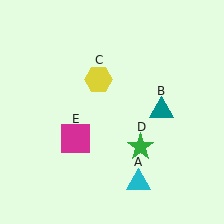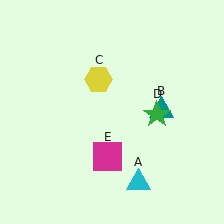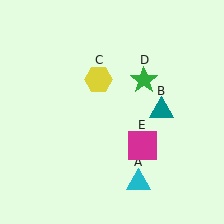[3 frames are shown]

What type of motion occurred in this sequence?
The green star (object D), magenta square (object E) rotated counterclockwise around the center of the scene.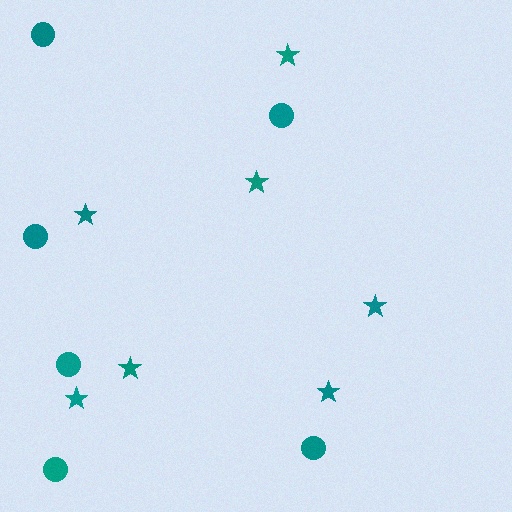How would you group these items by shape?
There are 2 groups: one group of circles (6) and one group of stars (7).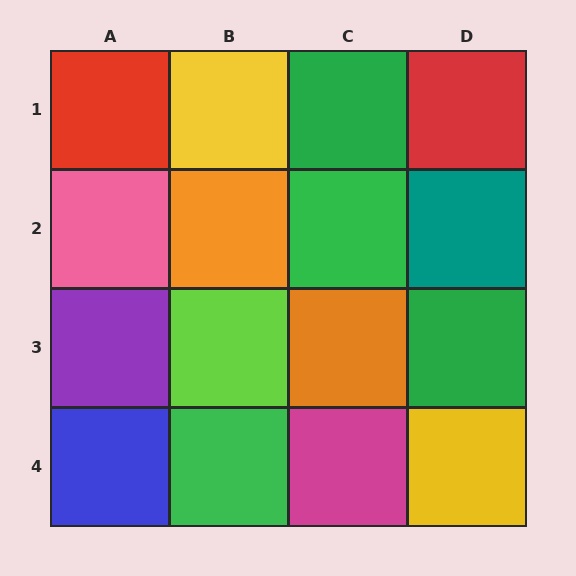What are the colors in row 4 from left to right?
Blue, green, magenta, yellow.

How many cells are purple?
1 cell is purple.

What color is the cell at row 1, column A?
Red.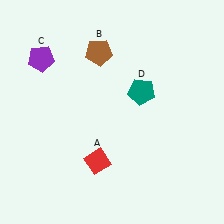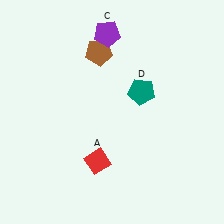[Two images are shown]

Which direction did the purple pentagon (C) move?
The purple pentagon (C) moved right.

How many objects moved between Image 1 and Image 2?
1 object moved between the two images.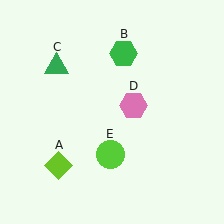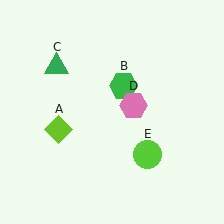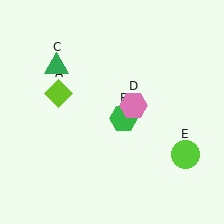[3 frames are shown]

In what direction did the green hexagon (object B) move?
The green hexagon (object B) moved down.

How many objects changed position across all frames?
3 objects changed position: lime diamond (object A), green hexagon (object B), lime circle (object E).